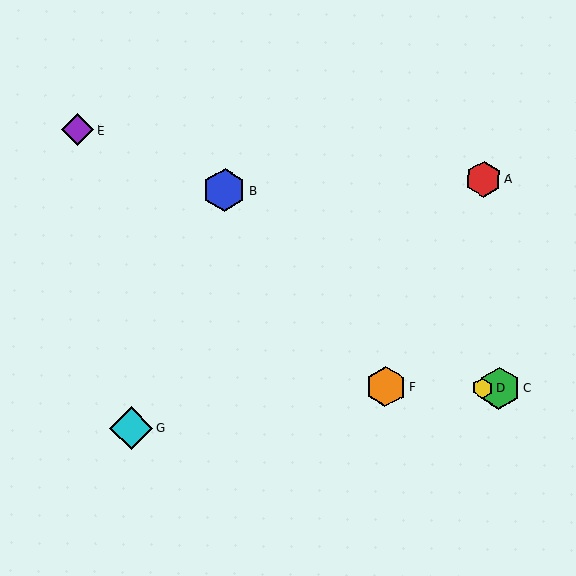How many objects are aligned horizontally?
3 objects (C, D, F) are aligned horizontally.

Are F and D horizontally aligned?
Yes, both are at y≈387.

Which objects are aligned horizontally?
Objects C, D, F are aligned horizontally.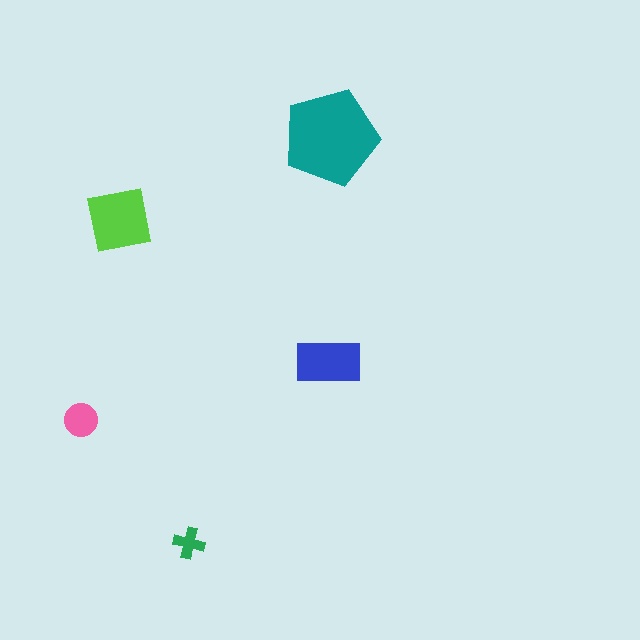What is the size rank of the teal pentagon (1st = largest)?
1st.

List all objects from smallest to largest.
The green cross, the pink circle, the blue rectangle, the lime square, the teal pentagon.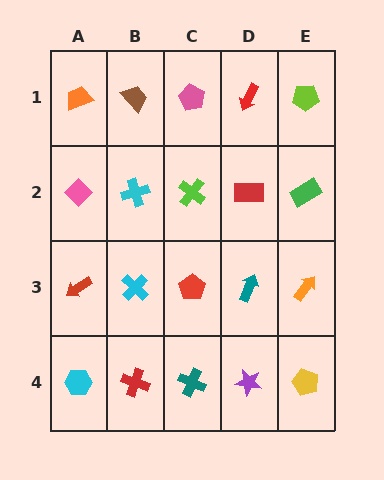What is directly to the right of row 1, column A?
A brown trapezoid.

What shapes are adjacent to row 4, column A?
A red arrow (row 3, column A), a red cross (row 4, column B).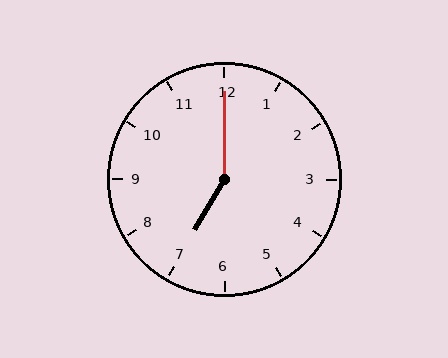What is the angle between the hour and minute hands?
Approximately 150 degrees.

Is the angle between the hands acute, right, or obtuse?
It is obtuse.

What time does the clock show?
7:00.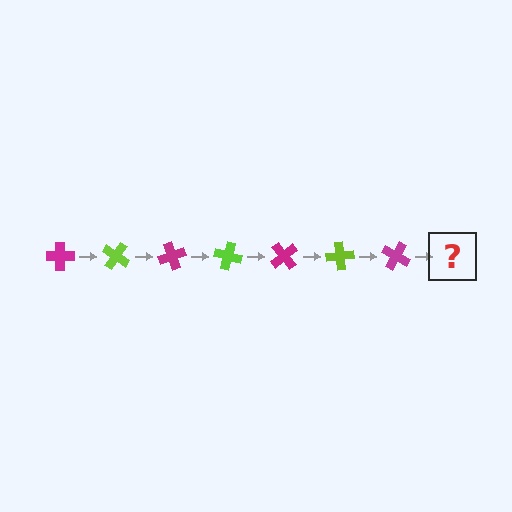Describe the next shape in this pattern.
It should be a lime cross, rotated 245 degrees from the start.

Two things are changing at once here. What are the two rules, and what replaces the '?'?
The two rules are that it rotates 35 degrees each step and the color cycles through magenta and lime. The '?' should be a lime cross, rotated 245 degrees from the start.